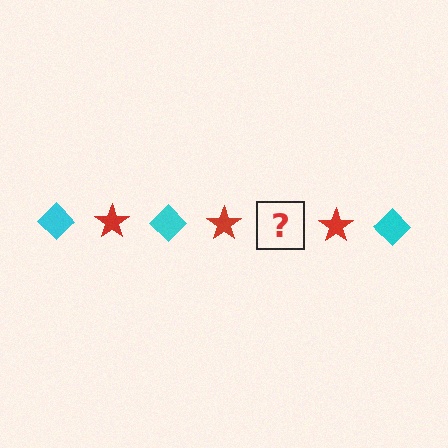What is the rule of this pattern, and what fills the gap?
The rule is that the pattern alternates between cyan diamond and red star. The gap should be filled with a cyan diamond.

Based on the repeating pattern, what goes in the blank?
The blank should be a cyan diamond.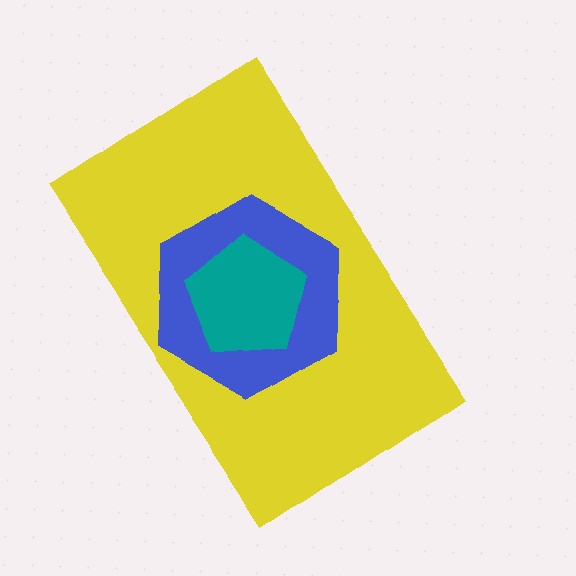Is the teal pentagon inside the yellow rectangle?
Yes.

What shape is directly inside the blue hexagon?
The teal pentagon.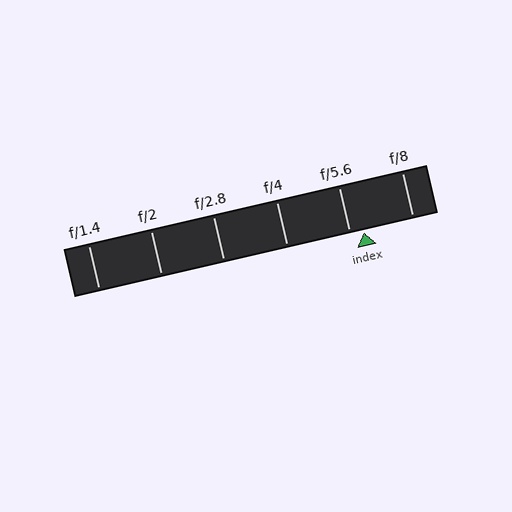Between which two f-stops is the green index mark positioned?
The index mark is between f/5.6 and f/8.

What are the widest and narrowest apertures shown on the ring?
The widest aperture shown is f/1.4 and the narrowest is f/8.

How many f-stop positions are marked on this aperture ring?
There are 6 f-stop positions marked.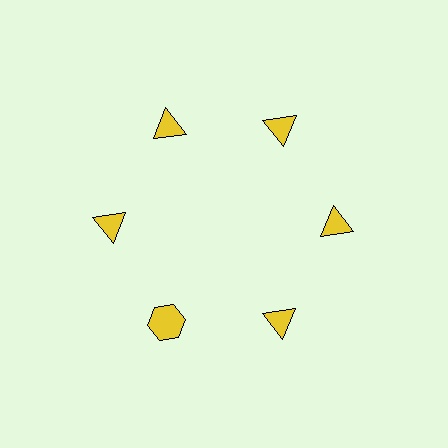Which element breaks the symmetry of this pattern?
The yellow hexagon at roughly the 7 o'clock position breaks the symmetry. All other shapes are yellow triangles.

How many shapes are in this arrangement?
There are 6 shapes arranged in a ring pattern.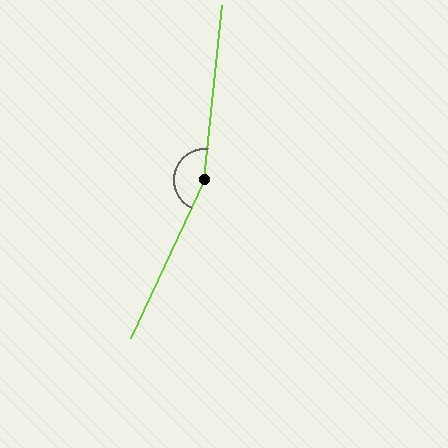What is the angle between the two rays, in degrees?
Approximately 161 degrees.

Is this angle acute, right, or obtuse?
It is obtuse.